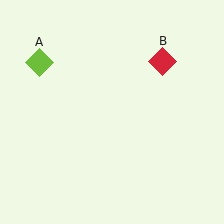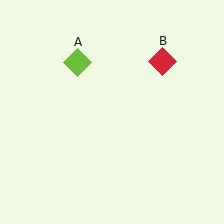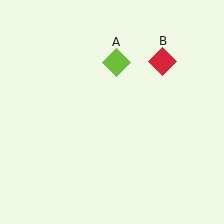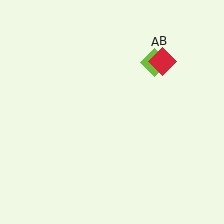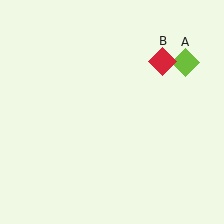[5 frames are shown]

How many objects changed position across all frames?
1 object changed position: lime diamond (object A).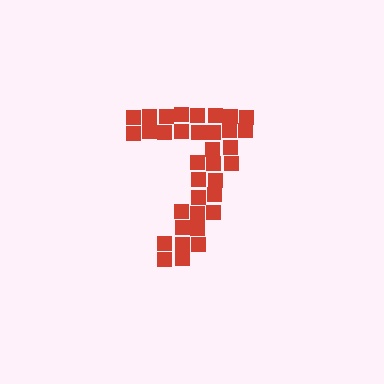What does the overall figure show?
The overall figure shows the digit 7.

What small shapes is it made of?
It is made of small squares.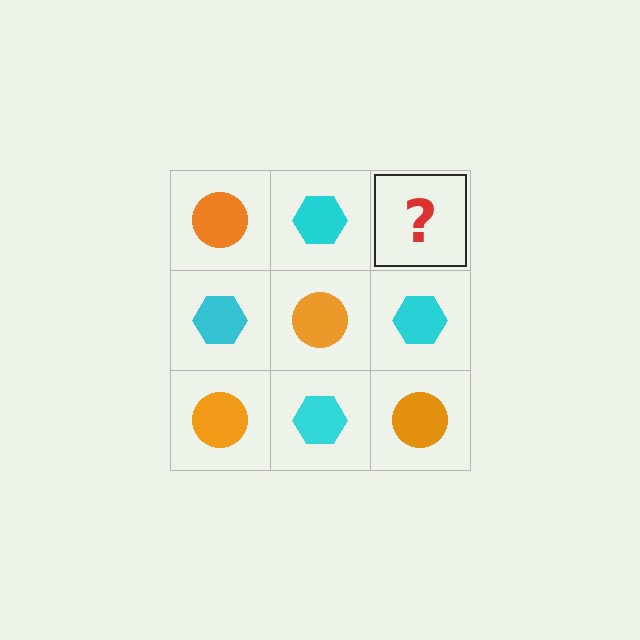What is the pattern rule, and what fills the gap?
The rule is that it alternates orange circle and cyan hexagon in a checkerboard pattern. The gap should be filled with an orange circle.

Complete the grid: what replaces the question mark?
The question mark should be replaced with an orange circle.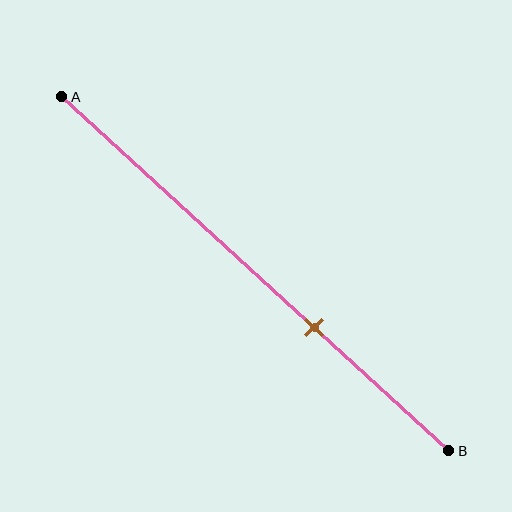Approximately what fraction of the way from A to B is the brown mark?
The brown mark is approximately 65% of the way from A to B.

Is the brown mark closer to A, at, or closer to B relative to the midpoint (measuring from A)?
The brown mark is closer to point B than the midpoint of segment AB.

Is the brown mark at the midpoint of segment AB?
No, the mark is at about 65% from A, not at the 50% midpoint.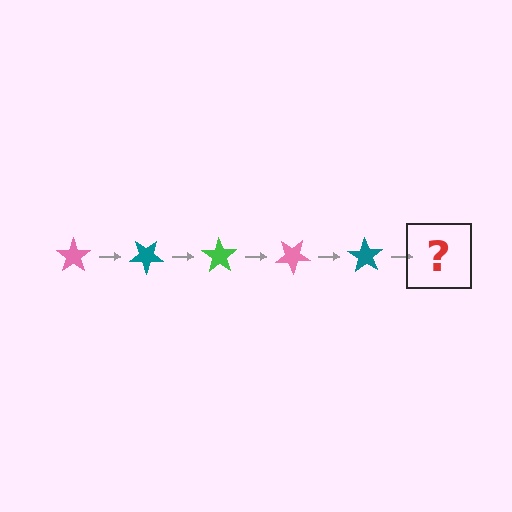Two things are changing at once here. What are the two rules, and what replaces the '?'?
The two rules are that it rotates 35 degrees each step and the color cycles through pink, teal, and green. The '?' should be a green star, rotated 175 degrees from the start.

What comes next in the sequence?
The next element should be a green star, rotated 175 degrees from the start.